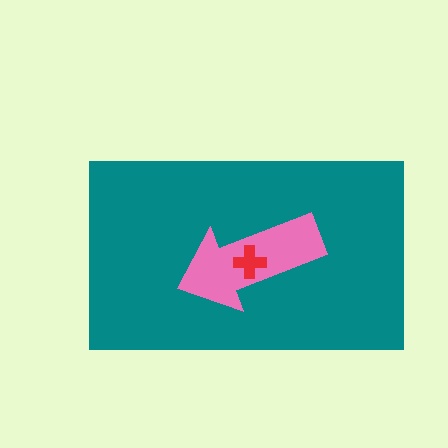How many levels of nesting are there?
3.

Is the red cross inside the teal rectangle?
Yes.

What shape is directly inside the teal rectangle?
The pink arrow.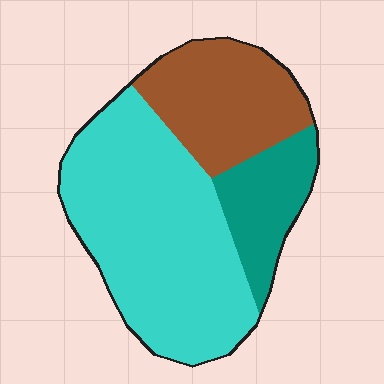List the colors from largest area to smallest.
From largest to smallest: cyan, brown, teal.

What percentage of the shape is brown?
Brown takes up about one quarter (1/4) of the shape.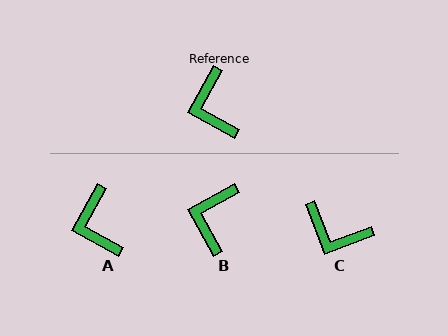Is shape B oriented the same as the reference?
No, it is off by about 32 degrees.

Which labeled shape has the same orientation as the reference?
A.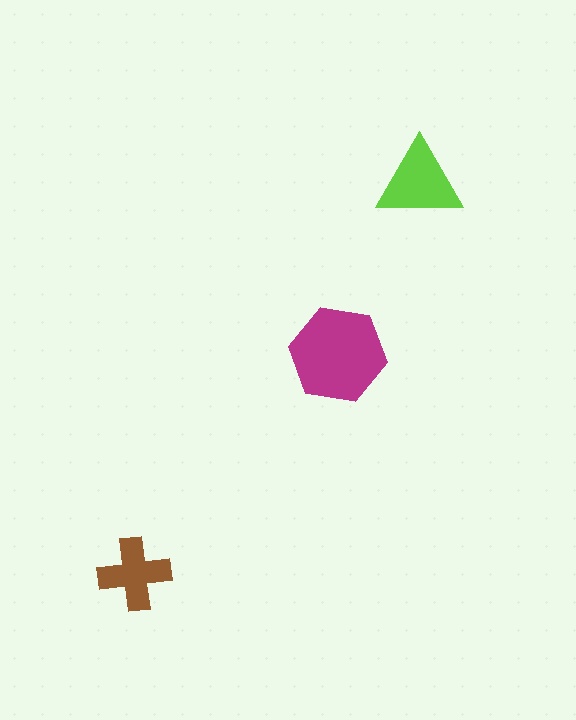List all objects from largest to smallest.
The magenta hexagon, the lime triangle, the brown cross.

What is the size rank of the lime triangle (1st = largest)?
2nd.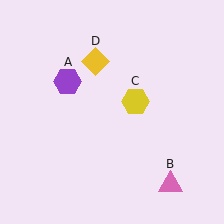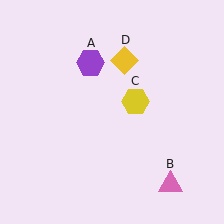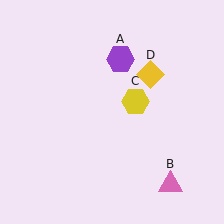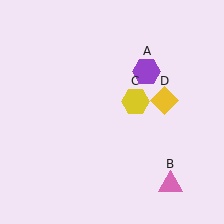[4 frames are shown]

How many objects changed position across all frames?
2 objects changed position: purple hexagon (object A), yellow diamond (object D).